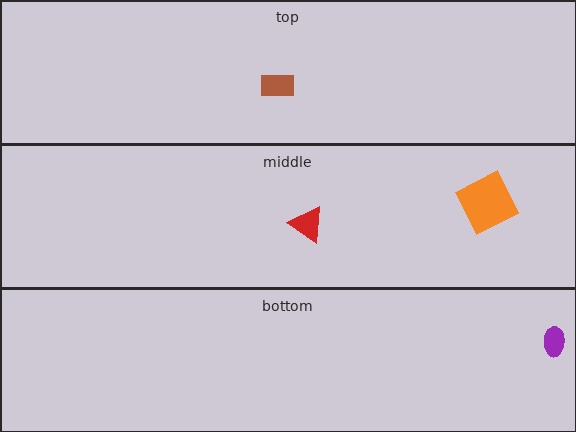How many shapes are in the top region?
1.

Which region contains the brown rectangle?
The top region.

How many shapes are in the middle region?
2.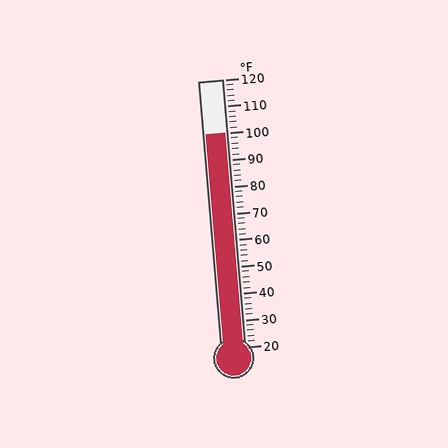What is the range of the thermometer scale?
The thermometer scale ranges from 20°F to 120°F.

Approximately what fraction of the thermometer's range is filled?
The thermometer is filled to approximately 80% of its range.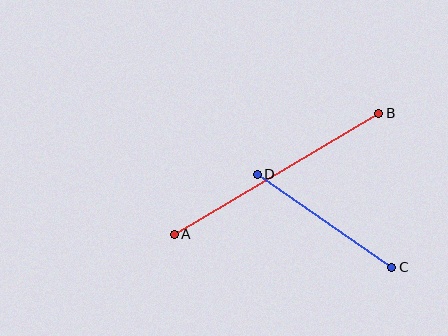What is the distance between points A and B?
The distance is approximately 237 pixels.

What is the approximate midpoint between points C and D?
The midpoint is at approximately (325, 221) pixels.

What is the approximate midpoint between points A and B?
The midpoint is at approximately (276, 174) pixels.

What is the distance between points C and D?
The distance is approximately 164 pixels.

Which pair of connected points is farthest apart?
Points A and B are farthest apart.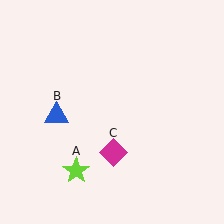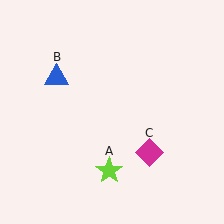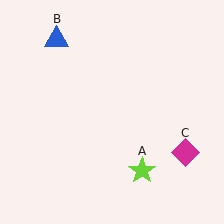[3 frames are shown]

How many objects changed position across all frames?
3 objects changed position: lime star (object A), blue triangle (object B), magenta diamond (object C).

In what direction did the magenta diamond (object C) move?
The magenta diamond (object C) moved right.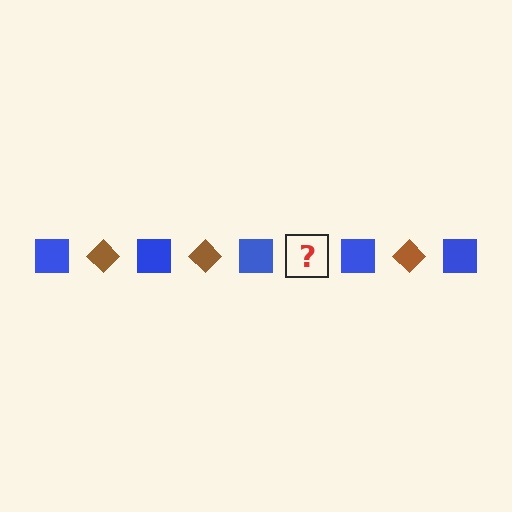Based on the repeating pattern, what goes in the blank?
The blank should be a brown diamond.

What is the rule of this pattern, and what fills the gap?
The rule is that the pattern alternates between blue square and brown diamond. The gap should be filled with a brown diamond.